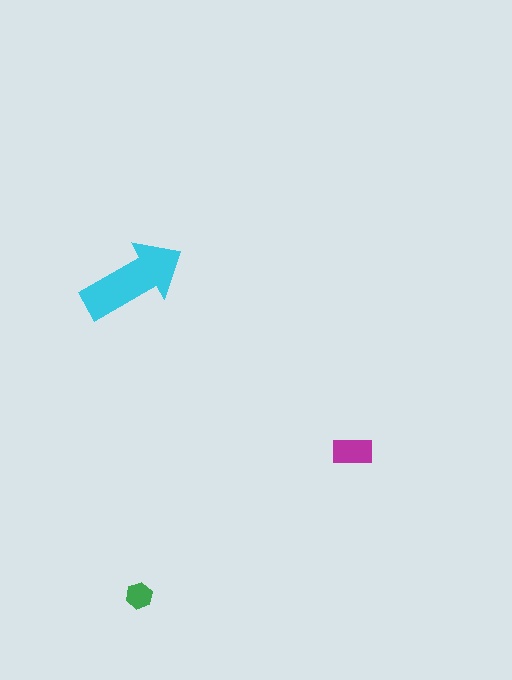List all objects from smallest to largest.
The green hexagon, the magenta rectangle, the cyan arrow.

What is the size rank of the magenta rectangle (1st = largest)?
2nd.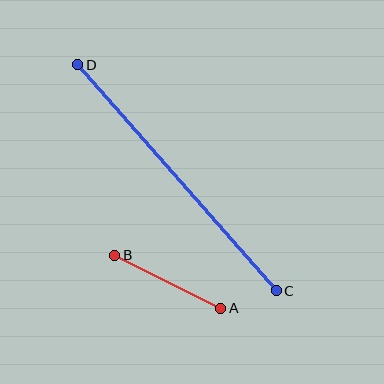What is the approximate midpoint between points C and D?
The midpoint is at approximately (177, 178) pixels.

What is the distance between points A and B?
The distance is approximately 118 pixels.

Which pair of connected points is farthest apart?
Points C and D are farthest apart.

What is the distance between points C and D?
The distance is approximately 301 pixels.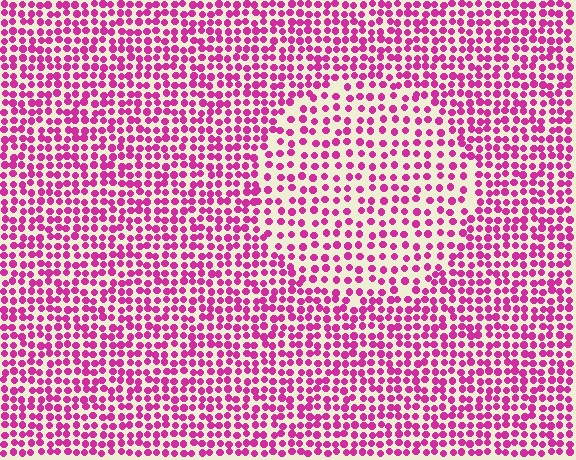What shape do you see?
I see a circle.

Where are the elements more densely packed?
The elements are more densely packed outside the circle boundary.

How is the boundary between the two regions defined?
The boundary is defined by a change in element density (approximately 1.6x ratio). All elements are the same color, size, and shape.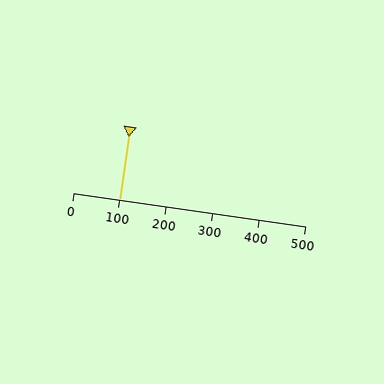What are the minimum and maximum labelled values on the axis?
The axis runs from 0 to 500.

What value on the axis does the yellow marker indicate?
The marker indicates approximately 100.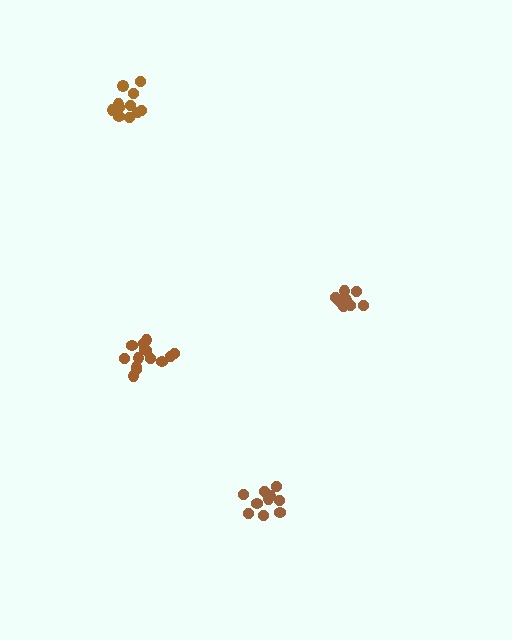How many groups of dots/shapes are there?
There are 4 groups.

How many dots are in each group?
Group 1: 10 dots, Group 2: 11 dots, Group 3: 11 dots, Group 4: 14 dots (46 total).